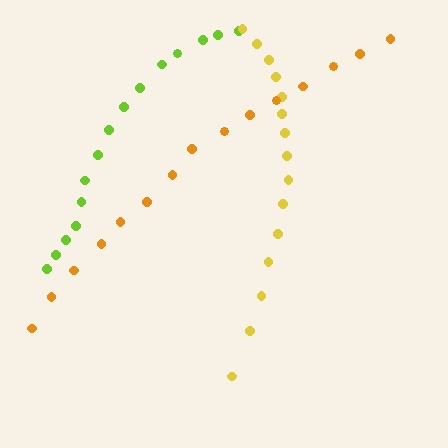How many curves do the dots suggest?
There are 3 distinct paths.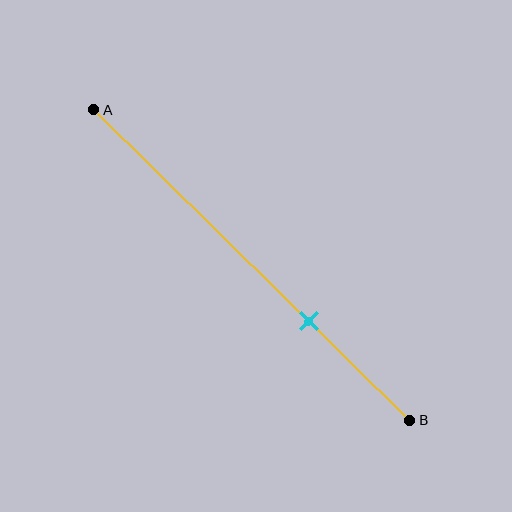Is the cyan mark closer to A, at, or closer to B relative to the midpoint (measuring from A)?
The cyan mark is closer to point B than the midpoint of segment AB.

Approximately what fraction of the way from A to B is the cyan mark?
The cyan mark is approximately 70% of the way from A to B.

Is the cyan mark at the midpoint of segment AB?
No, the mark is at about 70% from A, not at the 50% midpoint.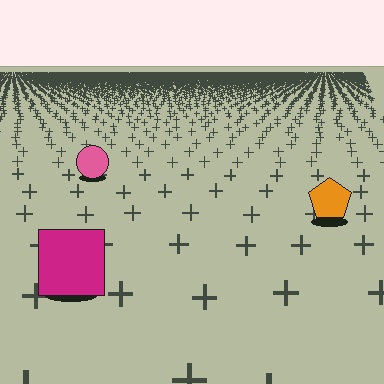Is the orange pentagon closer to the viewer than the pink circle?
Yes. The orange pentagon is closer — you can tell from the texture gradient: the ground texture is coarser near it.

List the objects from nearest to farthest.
From nearest to farthest: the magenta square, the orange pentagon, the pink circle.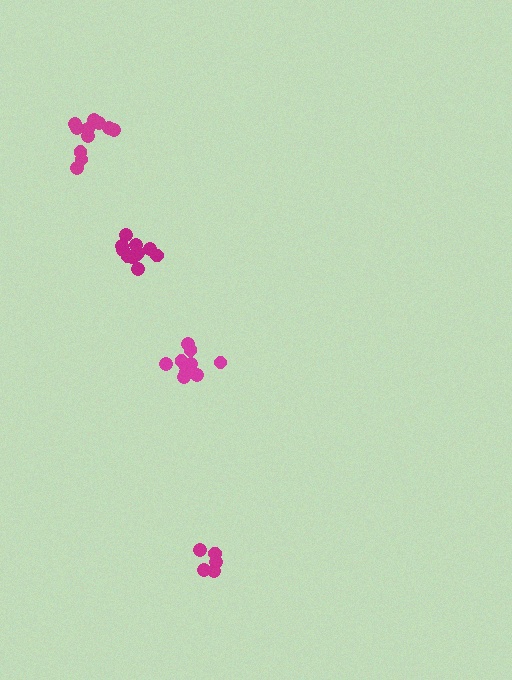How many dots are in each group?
Group 1: 5 dots, Group 2: 11 dots, Group 3: 11 dots, Group 4: 11 dots (38 total).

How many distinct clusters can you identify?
There are 4 distinct clusters.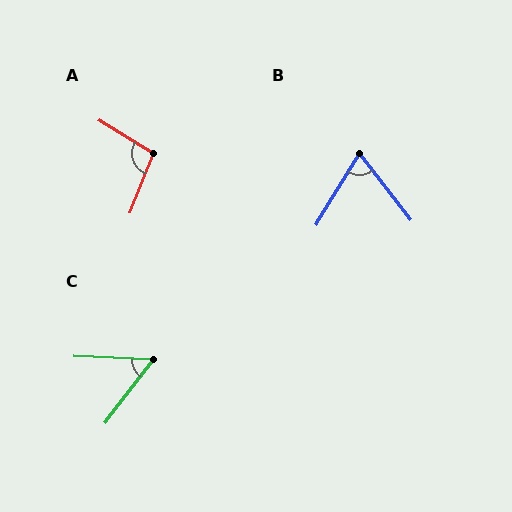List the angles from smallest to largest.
C (55°), B (70°), A (100°).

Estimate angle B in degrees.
Approximately 70 degrees.